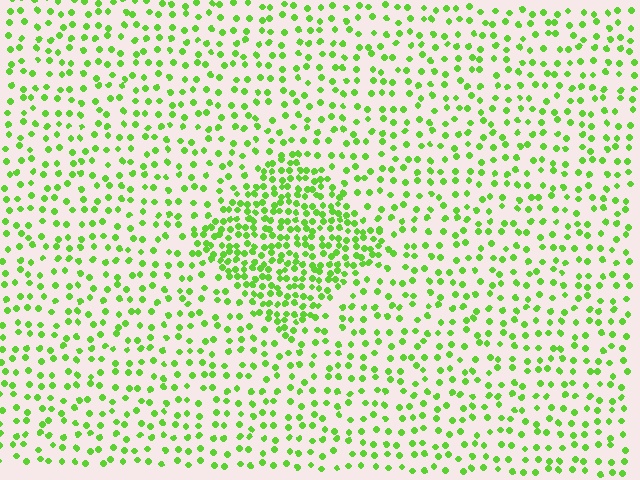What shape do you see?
I see a diamond.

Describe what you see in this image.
The image contains small lime elements arranged at two different densities. A diamond-shaped region is visible where the elements are more densely packed than the surrounding area.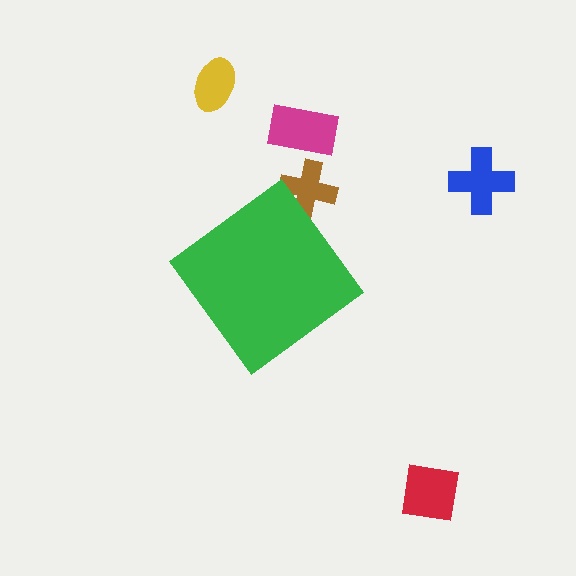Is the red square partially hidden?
No, the red square is fully visible.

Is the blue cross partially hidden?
No, the blue cross is fully visible.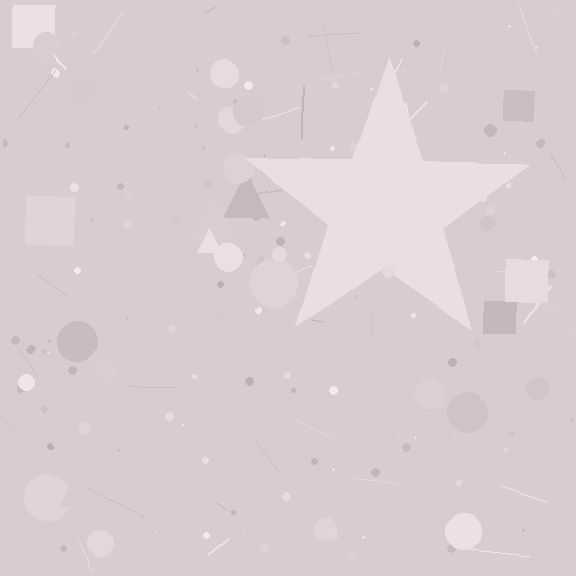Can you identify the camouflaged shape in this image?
The camouflaged shape is a star.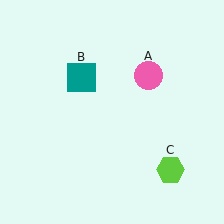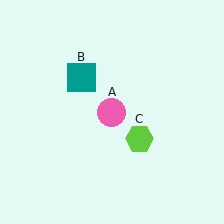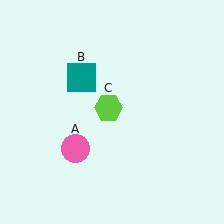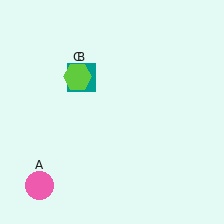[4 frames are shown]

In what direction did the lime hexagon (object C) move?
The lime hexagon (object C) moved up and to the left.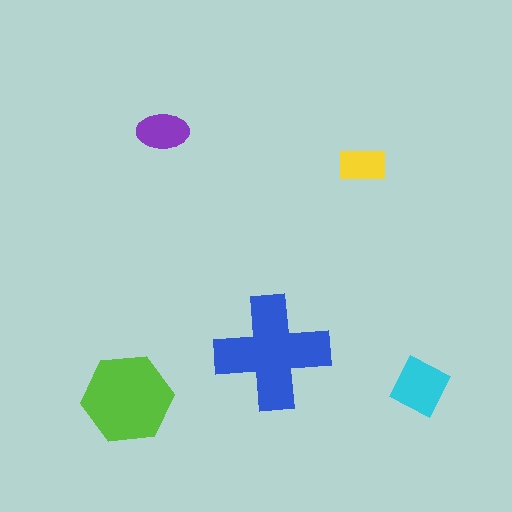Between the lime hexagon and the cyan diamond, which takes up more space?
The lime hexagon.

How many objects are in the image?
There are 5 objects in the image.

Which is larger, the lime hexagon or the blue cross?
The blue cross.